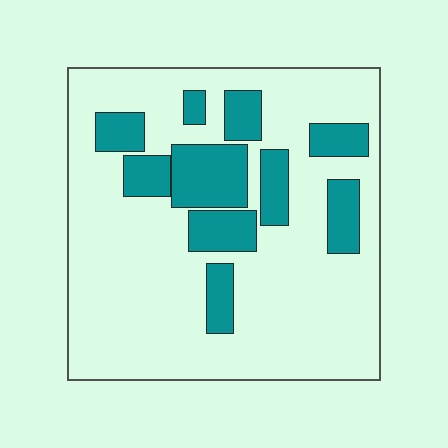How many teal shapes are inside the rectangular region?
10.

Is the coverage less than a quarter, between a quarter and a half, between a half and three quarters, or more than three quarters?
Less than a quarter.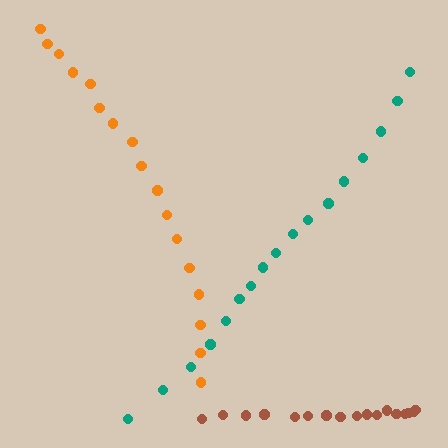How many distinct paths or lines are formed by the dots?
There are 3 distinct paths.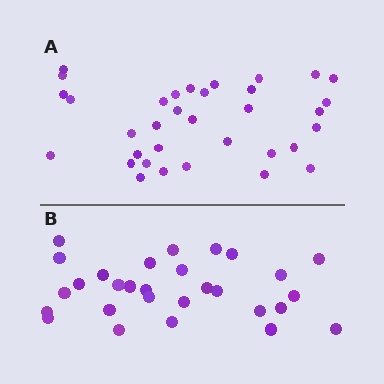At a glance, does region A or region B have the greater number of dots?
Region A (the top region) has more dots.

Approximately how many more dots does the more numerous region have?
Region A has about 5 more dots than region B.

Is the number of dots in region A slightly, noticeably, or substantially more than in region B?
Region A has only slightly more — the two regions are fairly close. The ratio is roughly 1.2 to 1.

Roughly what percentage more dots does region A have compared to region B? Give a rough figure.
About 15% more.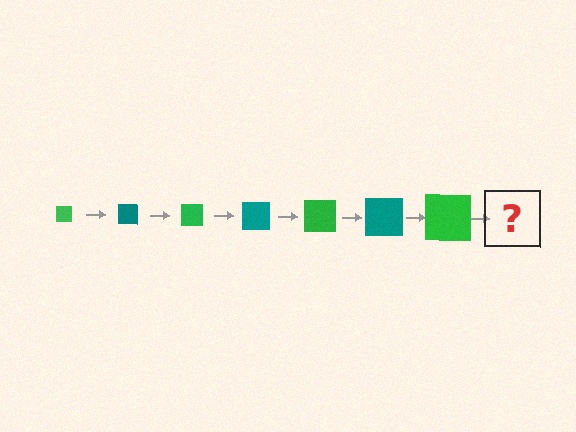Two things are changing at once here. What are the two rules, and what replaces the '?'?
The two rules are that the square grows larger each step and the color cycles through green and teal. The '?' should be a teal square, larger than the previous one.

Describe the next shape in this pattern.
It should be a teal square, larger than the previous one.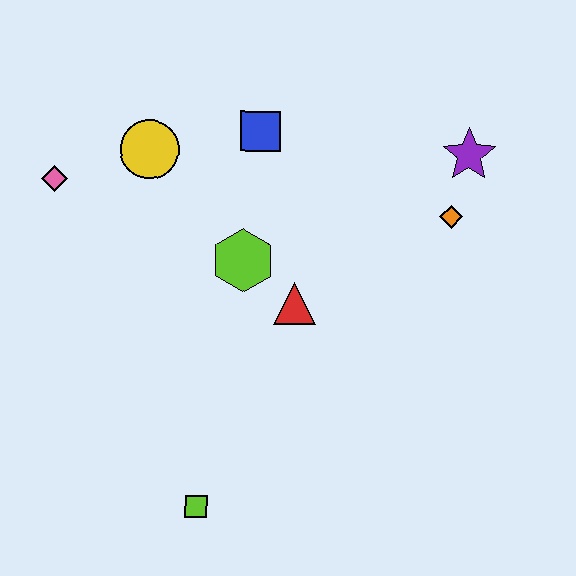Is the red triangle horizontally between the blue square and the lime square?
No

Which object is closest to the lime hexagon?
The red triangle is closest to the lime hexagon.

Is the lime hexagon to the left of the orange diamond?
Yes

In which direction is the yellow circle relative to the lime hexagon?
The yellow circle is above the lime hexagon.